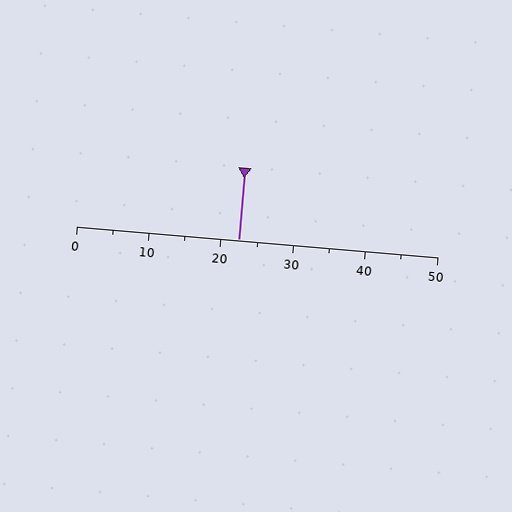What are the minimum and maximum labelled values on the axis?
The axis runs from 0 to 50.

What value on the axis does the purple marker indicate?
The marker indicates approximately 22.5.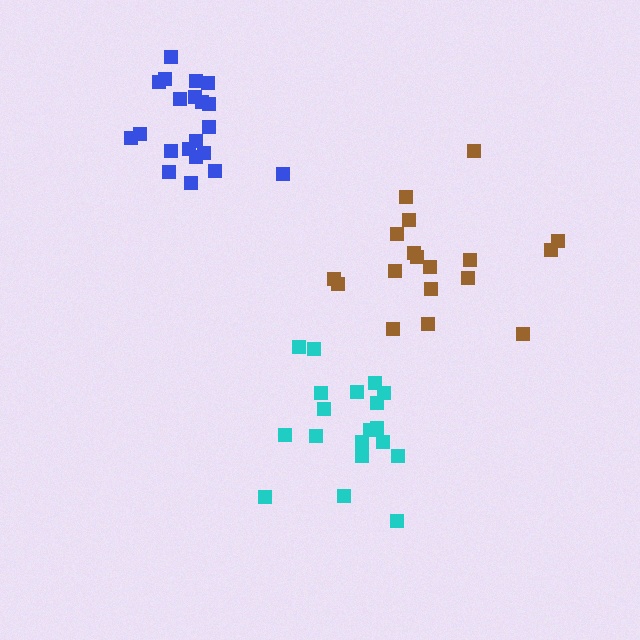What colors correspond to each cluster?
The clusters are colored: brown, cyan, blue.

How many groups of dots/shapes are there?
There are 3 groups.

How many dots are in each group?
Group 1: 18 dots, Group 2: 19 dots, Group 3: 21 dots (58 total).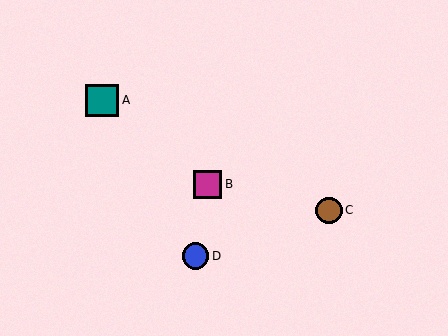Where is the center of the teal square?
The center of the teal square is at (102, 100).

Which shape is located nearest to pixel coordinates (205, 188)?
The magenta square (labeled B) at (207, 184) is nearest to that location.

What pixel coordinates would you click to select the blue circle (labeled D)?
Click at (196, 256) to select the blue circle D.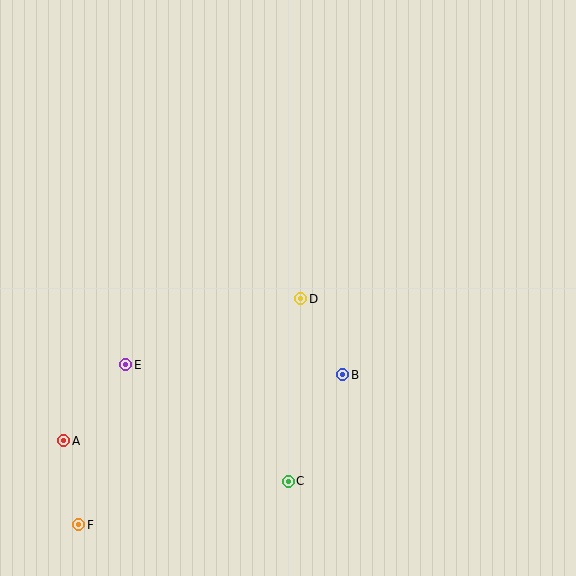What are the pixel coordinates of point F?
Point F is at (79, 525).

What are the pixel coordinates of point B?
Point B is at (343, 375).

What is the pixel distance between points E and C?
The distance between E and C is 200 pixels.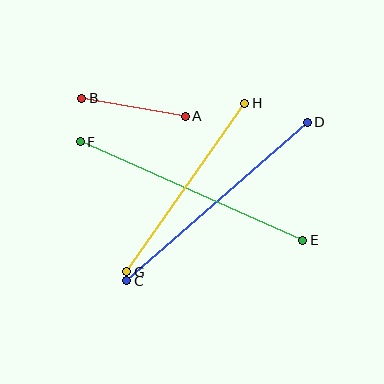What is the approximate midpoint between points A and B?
The midpoint is at approximately (134, 107) pixels.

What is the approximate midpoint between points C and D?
The midpoint is at approximately (217, 201) pixels.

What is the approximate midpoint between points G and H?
The midpoint is at approximately (186, 187) pixels.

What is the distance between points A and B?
The distance is approximately 105 pixels.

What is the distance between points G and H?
The distance is approximately 206 pixels.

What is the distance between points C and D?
The distance is approximately 241 pixels.